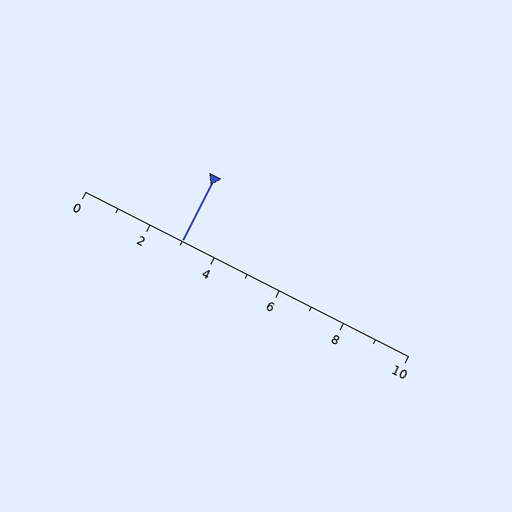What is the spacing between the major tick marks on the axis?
The major ticks are spaced 2 apart.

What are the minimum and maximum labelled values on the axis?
The axis runs from 0 to 10.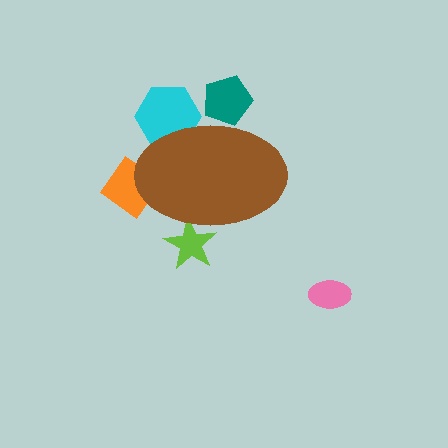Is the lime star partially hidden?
Yes, the lime star is partially hidden behind the brown ellipse.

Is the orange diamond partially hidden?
Yes, the orange diamond is partially hidden behind the brown ellipse.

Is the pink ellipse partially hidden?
No, the pink ellipse is fully visible.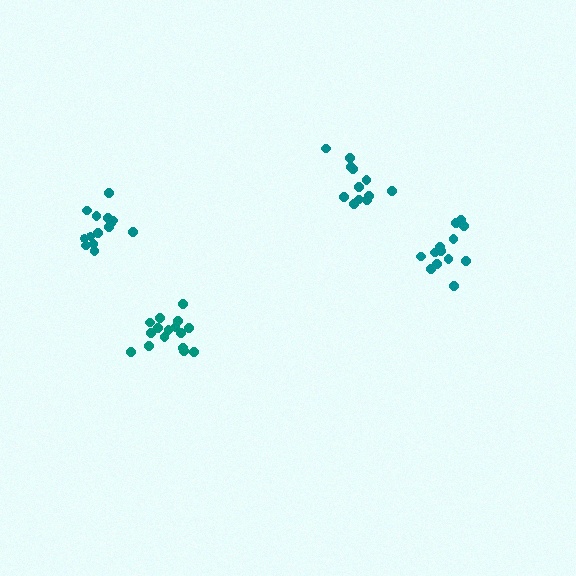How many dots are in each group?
Group 1: 14 dots, Group 2: 13 dots, Group 3: 12 dots, Group 4: 16 dots (55 total).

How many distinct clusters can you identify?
There are 4 distinct clusters.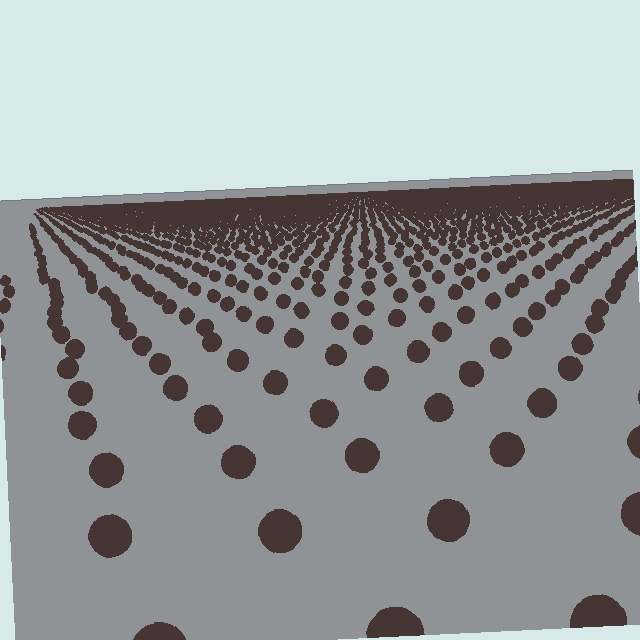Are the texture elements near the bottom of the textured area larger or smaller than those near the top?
Larger. Near the bottom, elements are closer to the viewer and appear at a bigger on-screen size.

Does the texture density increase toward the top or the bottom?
Density increases toward the top.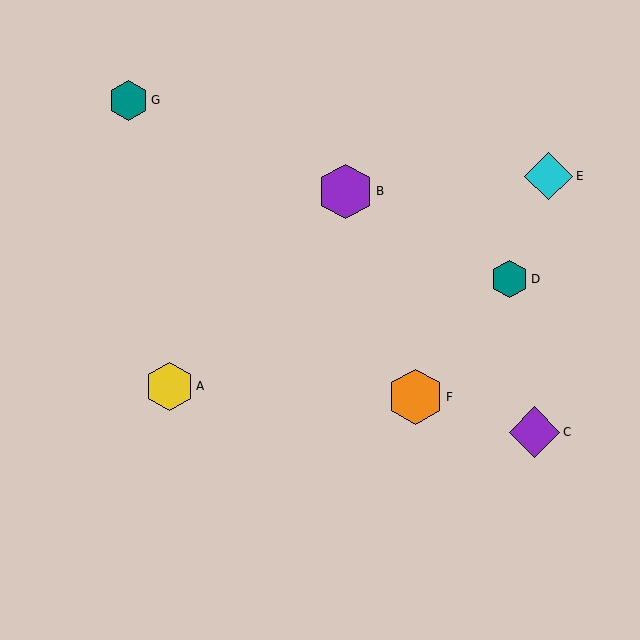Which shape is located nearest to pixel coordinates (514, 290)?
The teal hexagon (labeled D) at (510, 279) is nearest to that location.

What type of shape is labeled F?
Shape F is an orange hexagon.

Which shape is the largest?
The orange hexagon (labeled F) is the largest.